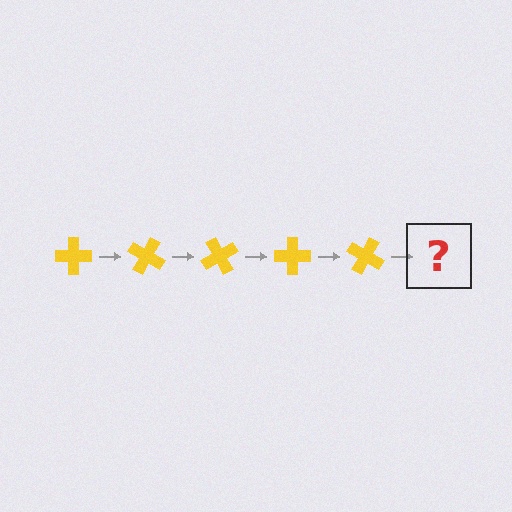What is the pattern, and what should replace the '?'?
The pattern is that the cross rotates 30 degrees each step. The '?' should be a yellow cross rotated 150 degrees.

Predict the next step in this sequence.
The next step is a yellow cross rotated 150 degrees.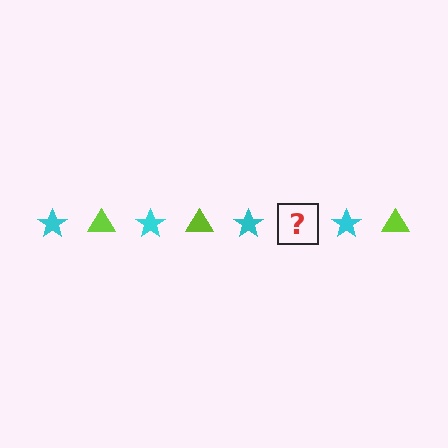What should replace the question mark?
The question mark should be replaced with a lime triangle.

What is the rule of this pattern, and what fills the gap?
The rule is that the pattern alternates between cyan star and lime triangle. The gap should be filled with a lime triangle.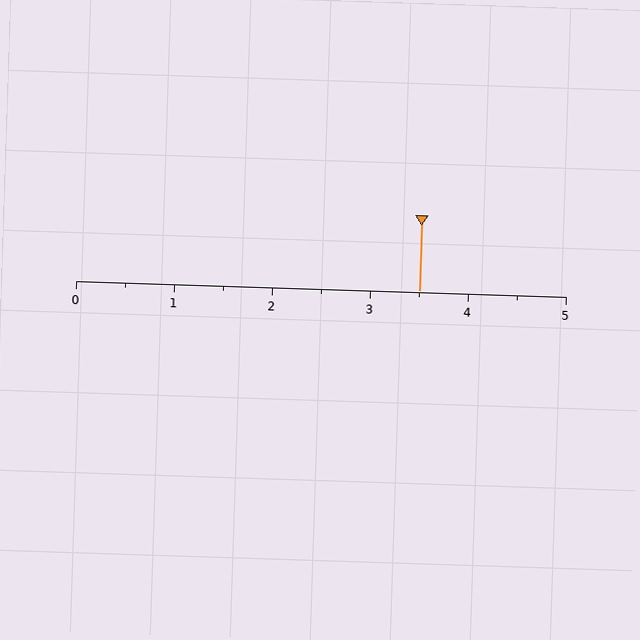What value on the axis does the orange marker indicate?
The marker indicates approximately 3.5.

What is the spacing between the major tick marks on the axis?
The major ticks are spaced 1 apart.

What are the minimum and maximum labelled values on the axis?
The axis runs from 0 to 5.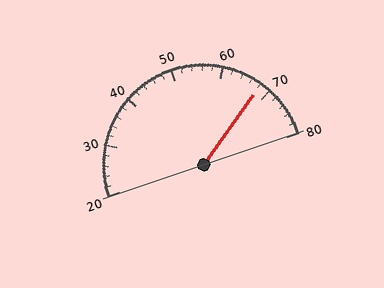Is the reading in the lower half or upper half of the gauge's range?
The reading is in the upper half of the range (20 to 80).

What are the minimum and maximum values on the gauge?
The gauge ranges from 20 to 80.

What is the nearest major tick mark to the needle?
The nearest major tick mark is 70.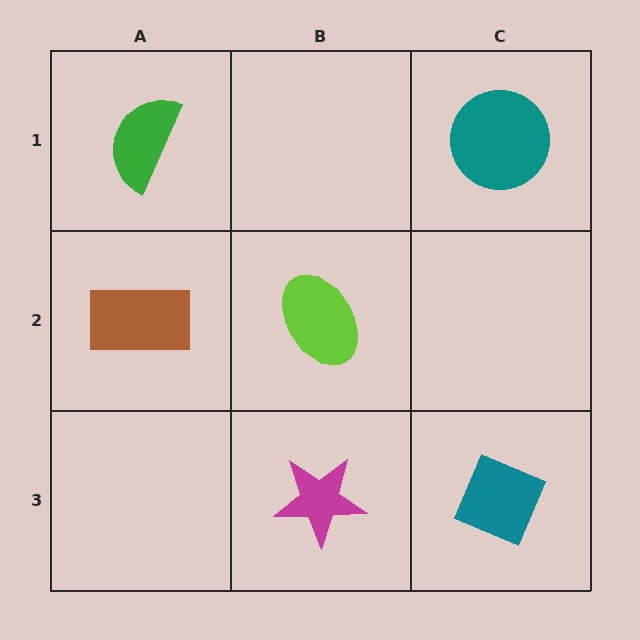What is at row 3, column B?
A magenta star.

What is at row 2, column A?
A brown rectangle.